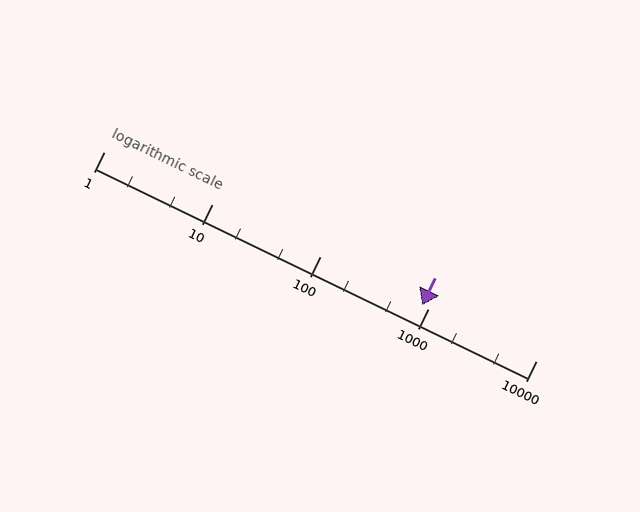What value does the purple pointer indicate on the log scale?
The pointer indicates approximately 880.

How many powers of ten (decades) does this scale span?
The scale spans 4 decades, from 1 to 10000.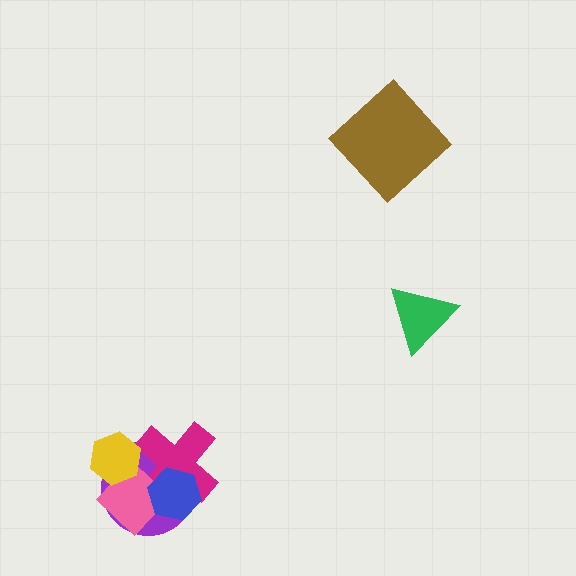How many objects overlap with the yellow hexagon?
3 objects overlap with the yellow hexagon.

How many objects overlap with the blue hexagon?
3 objects overlap with the blue hexagon.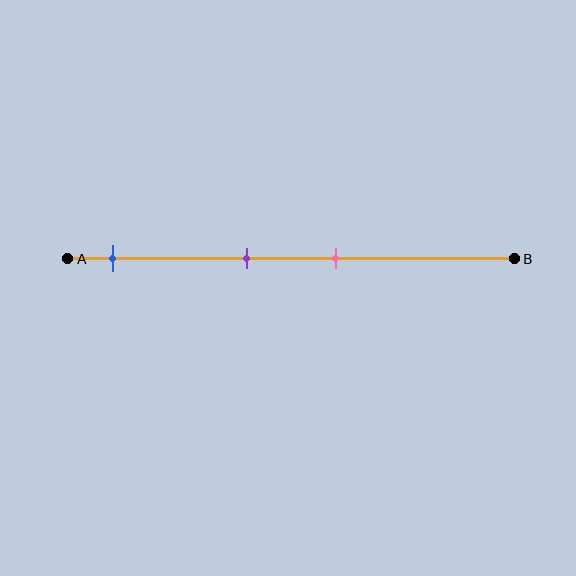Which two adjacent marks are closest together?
The purple and pink marks are the closest adjacent pair.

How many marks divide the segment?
There are 3 marks dividing the segment.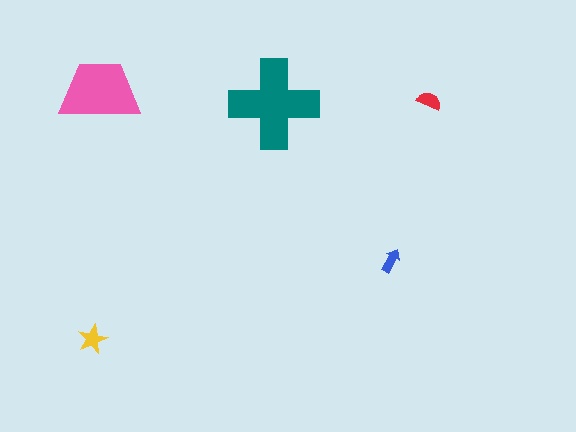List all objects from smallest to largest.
The blue arrow, the red semicircle, the yellow star, the pink trapezoid, the teal cross.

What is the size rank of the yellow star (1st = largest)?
3rd.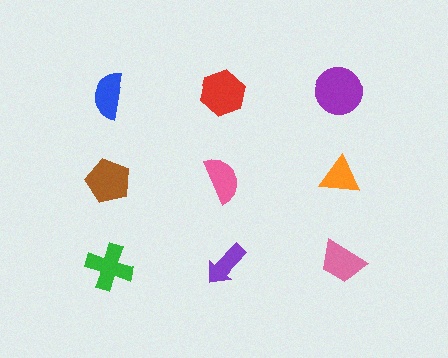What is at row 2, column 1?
A brown pentagon.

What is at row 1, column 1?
A blue semicircle.